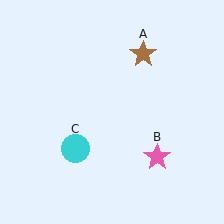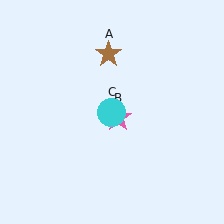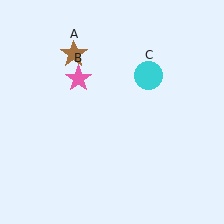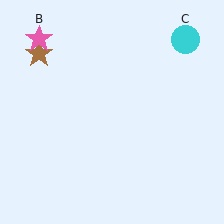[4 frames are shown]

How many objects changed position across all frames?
3 objects changed position: brown star (object A), pink star (object B), cyan circle (object C).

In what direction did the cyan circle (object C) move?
The cyan circle (object C) moved up and to the right.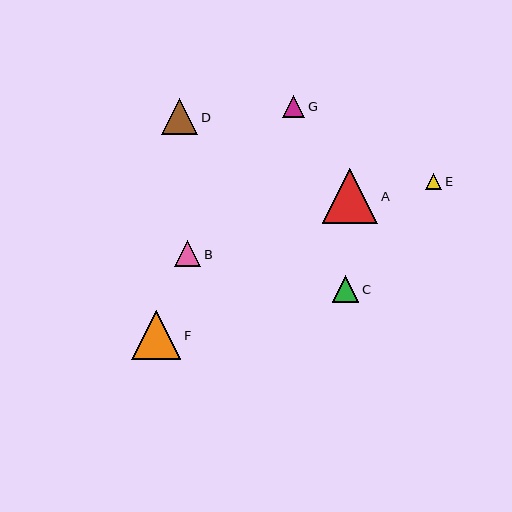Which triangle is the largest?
Triangle A is the largest with a size of approximately 56 pixels.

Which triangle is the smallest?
Triangle E is the smallest with a size of approximately 16 pixels.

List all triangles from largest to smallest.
From largest to smallest: A, F, D, C, B, G, E.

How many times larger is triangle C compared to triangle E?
Triangle C is approximately 1.7 times the size of triangle E.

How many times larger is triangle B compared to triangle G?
Triangle B is approximately 1.2 times the size of triangle G.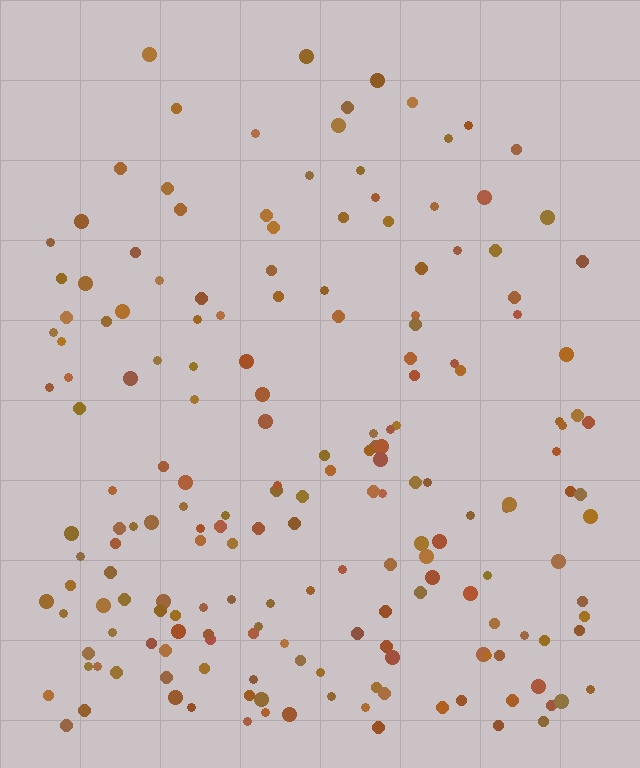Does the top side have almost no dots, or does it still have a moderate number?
Still a moderate number, just noticeably fewer than the bottom.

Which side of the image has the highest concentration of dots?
The bottom.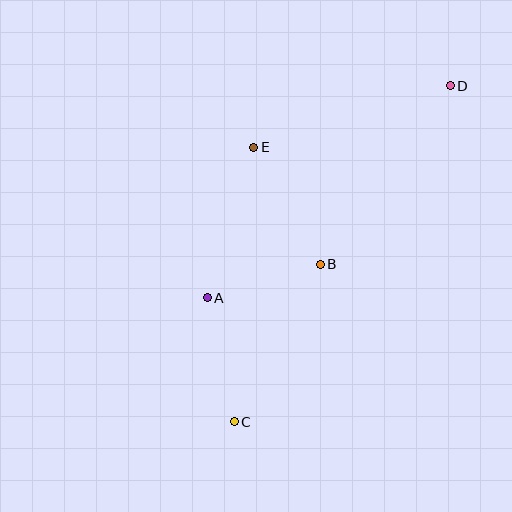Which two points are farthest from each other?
Points C and D are farthest from each other.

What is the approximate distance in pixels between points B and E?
The distance between B and E is approximately 135 pixels.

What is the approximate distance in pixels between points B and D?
The distance between B and D is approximately 221 pixels.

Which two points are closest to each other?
Points A and B are closest to each other.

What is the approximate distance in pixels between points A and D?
The distance between A and D is approximately 323 pixels.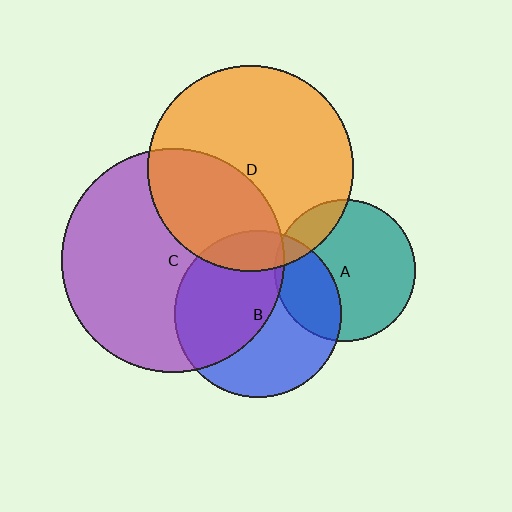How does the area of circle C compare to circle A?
Approximately 2.5 times.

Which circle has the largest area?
Circle C (purple).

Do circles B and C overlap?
Yes.